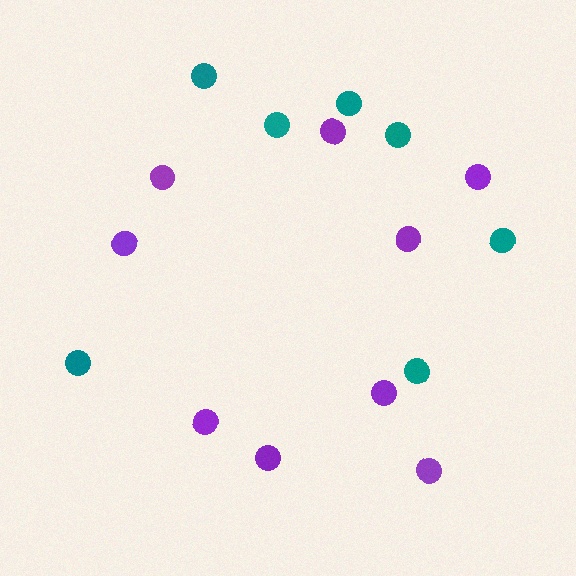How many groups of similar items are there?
There are 2 groups: one group of purple circles (9) and one group of teal circles (7).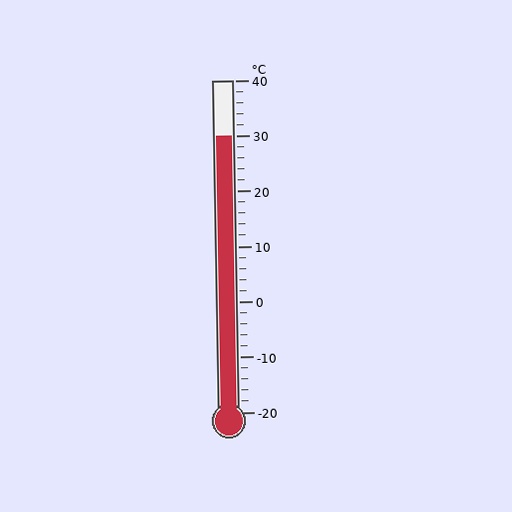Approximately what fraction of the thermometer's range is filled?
The thermometer is filled to approximately 85% of its range.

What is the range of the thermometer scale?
The thermometer scale ranges from -20°C to 40°C.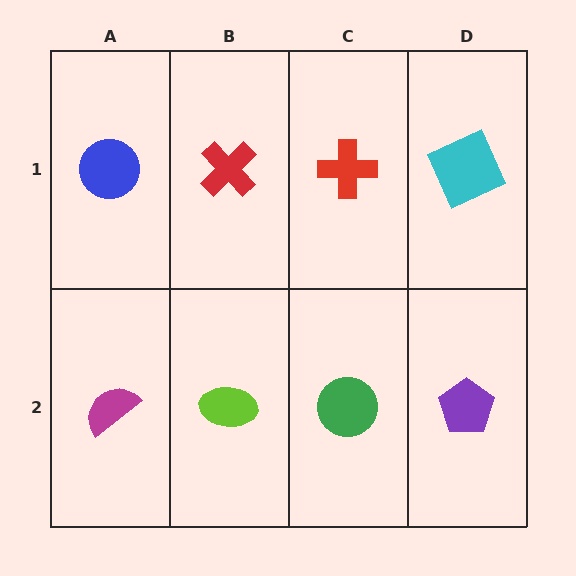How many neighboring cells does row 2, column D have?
2.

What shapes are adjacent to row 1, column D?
A purple pentagon (row 2, column D), a red cross (row 1, column C).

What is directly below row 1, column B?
A lime ellipse.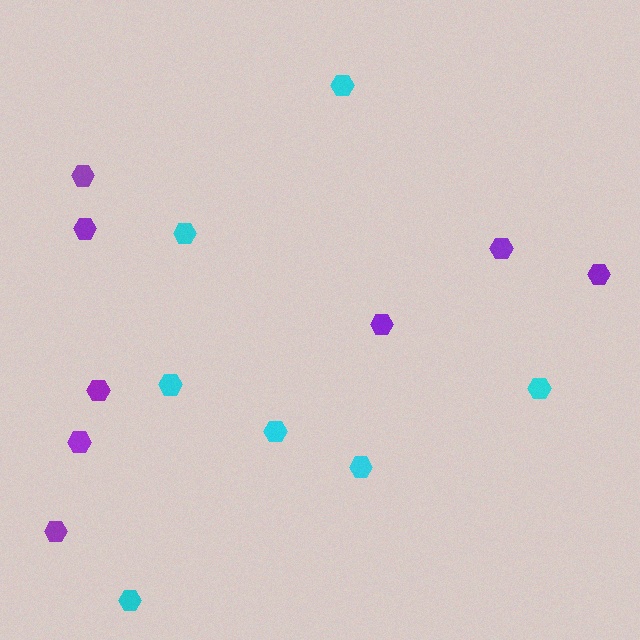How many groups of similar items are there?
There are 2 groups: one group of purple hexagons (8) and one group of cyan hexagons (7).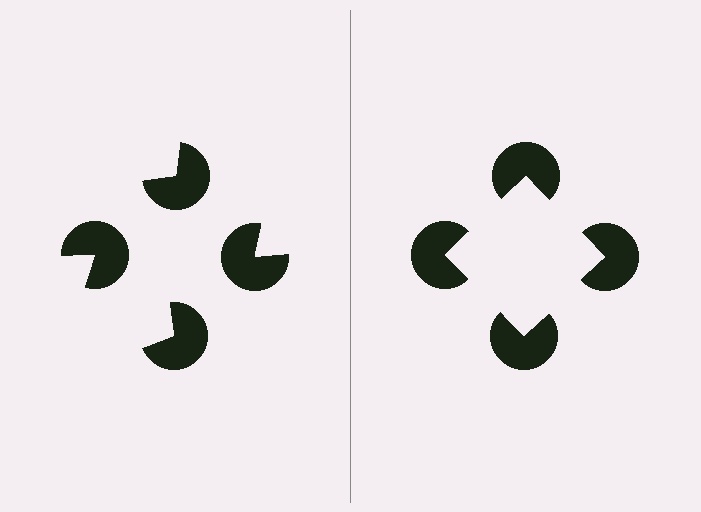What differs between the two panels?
The pac-man discs are positioned identically on both sides; only the wedge orientations differ. On the right they align to a square; on the left they are misaligned.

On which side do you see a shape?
An illusory square appears on the right side. On the left side the wedge cuts are rotated, so no coherent shape forms.